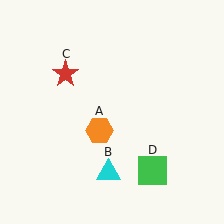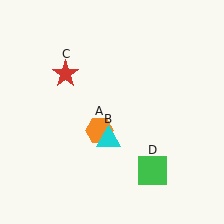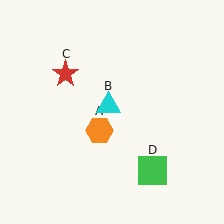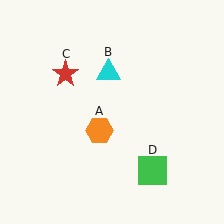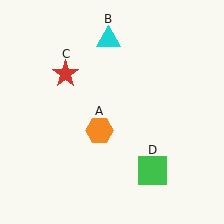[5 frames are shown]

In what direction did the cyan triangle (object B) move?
The cyan triangle (object B) moved up.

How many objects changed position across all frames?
1 object changed position: cyan triangle (object B).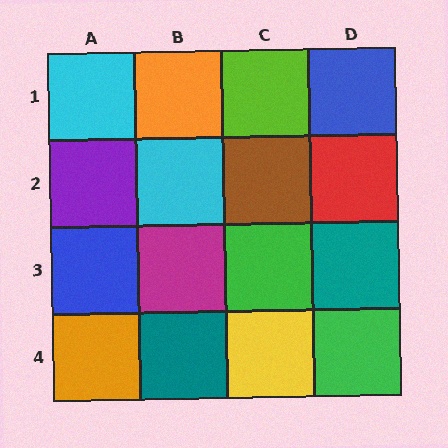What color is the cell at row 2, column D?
Red.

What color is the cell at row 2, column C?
Brown.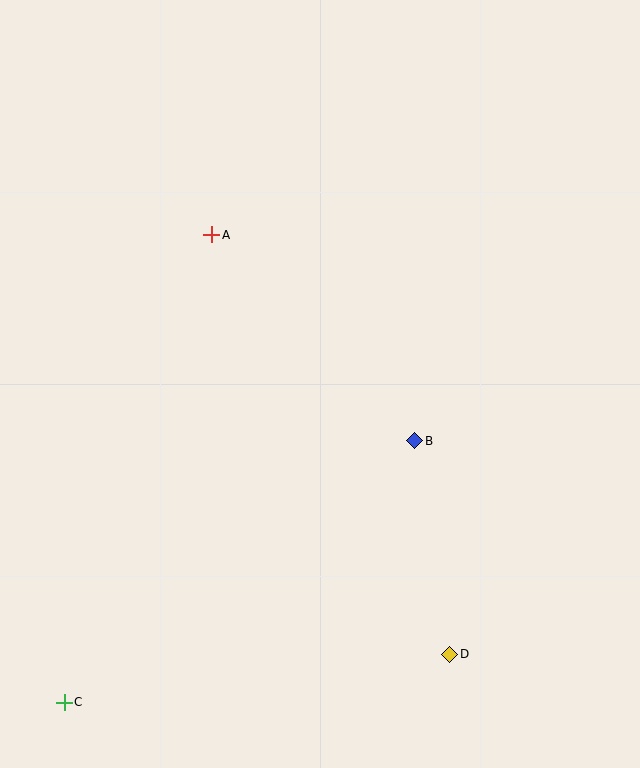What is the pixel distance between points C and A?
The distance between C and A is 490 pixels.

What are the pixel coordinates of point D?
Point D is at (450, 654).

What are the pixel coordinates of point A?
Point A is at (212, 235).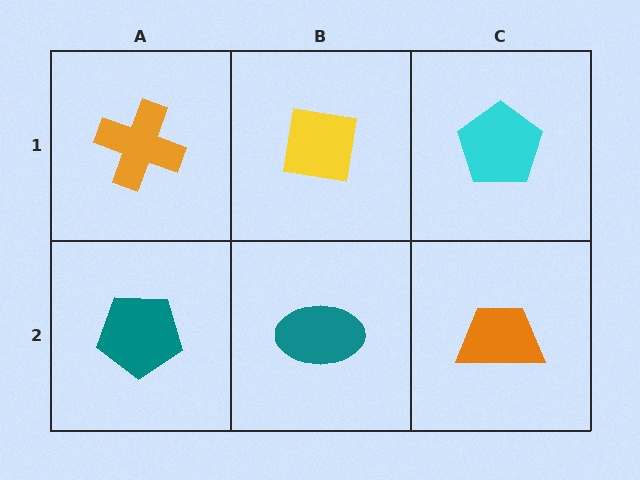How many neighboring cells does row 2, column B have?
3.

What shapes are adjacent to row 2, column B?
A yellow square (row 1, column B), a teal pentagon (row 2, column A), an orange trapezoid (row 2, column C).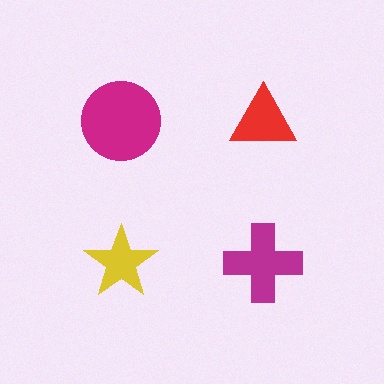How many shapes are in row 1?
2 shapes.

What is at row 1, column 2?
A red triangle.